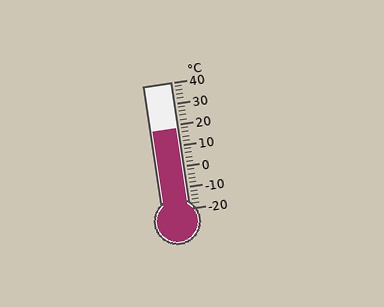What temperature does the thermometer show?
The thermometer shows approximately 18°C.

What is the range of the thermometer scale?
The thermometer scale ranges from -20°C to 40°C.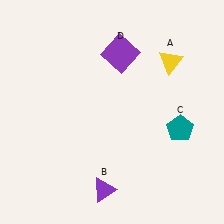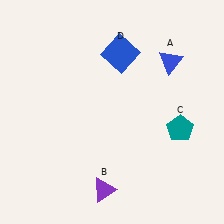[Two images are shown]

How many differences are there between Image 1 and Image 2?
There are 2 differences between the two images.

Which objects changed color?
A changed from yellow to blue. D changed from purple to blue.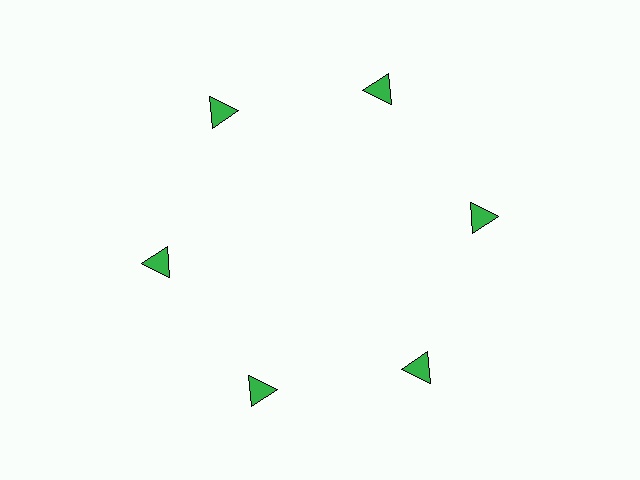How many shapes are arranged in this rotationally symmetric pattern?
There are 6 shapes, arranged in 6 groups of 1.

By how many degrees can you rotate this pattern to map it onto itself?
The pattern maps onto itself every 60 degrees of rotation.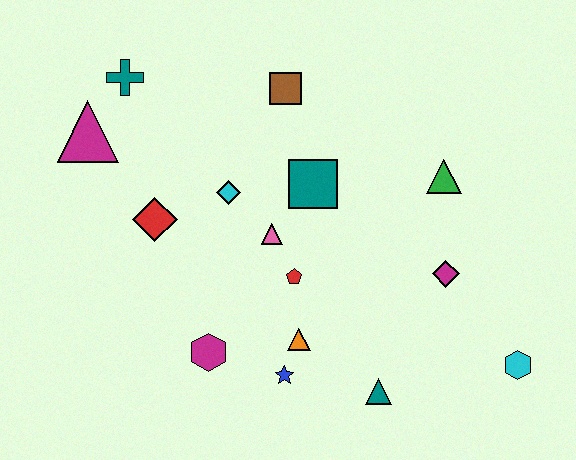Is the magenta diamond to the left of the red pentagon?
No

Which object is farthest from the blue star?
The teal cross is farthest from the blue star.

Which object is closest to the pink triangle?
The red pentagon is closest to the pink triangle.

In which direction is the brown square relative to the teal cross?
The brown square is to the right of the teal cross.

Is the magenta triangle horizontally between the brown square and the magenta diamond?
No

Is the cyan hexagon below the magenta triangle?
Yes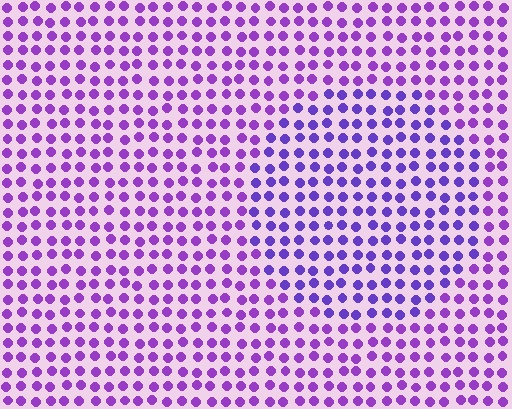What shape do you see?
I see a circle.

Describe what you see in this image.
The image is filled with small purple elements in a uniform arrangement. A circle-shaped region is visible where the elements are tinted to a slightly different hue, forming a subtle color boundary.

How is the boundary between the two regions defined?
The boundary is defined purely by a slight shift in hue (about 22 degrees). Spacing, size, and orientation are identical on both sides.